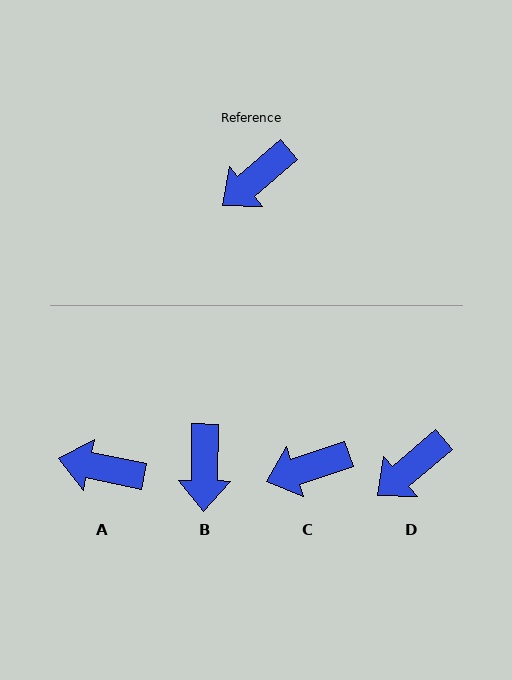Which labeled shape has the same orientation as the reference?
D.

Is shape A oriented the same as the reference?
No, it is off by about 52 degrees.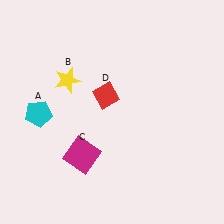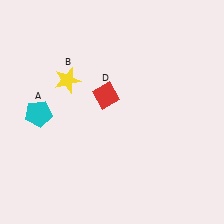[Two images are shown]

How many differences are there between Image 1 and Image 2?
There is 1 difference between the two images.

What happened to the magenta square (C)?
The magenta square (C) was removed in Image 2. It was in the bottom-left area of Image 1.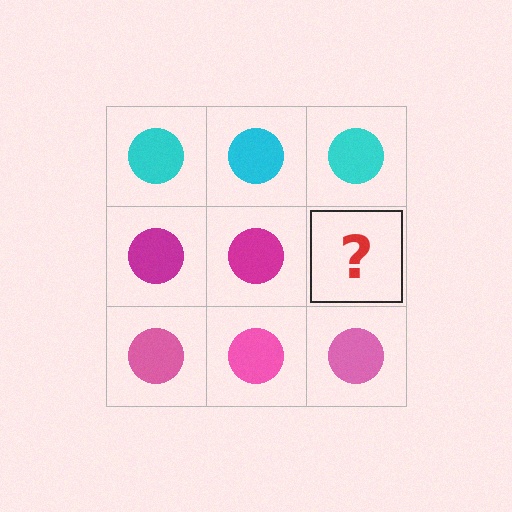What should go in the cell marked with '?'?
The missing cell should contain a magenta circle.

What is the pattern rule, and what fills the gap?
The rule is that each row has a consistent color. The gap should be filled with a magenta circle.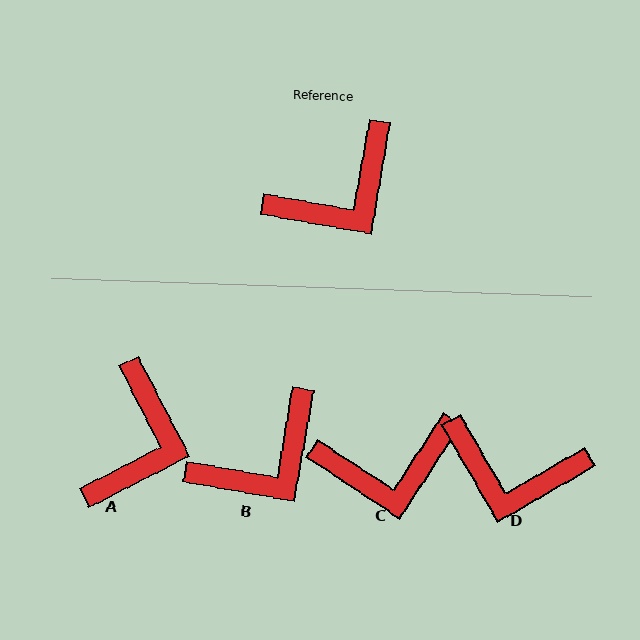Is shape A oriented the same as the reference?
No, it is off by about 37 degrees.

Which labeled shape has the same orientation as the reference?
B.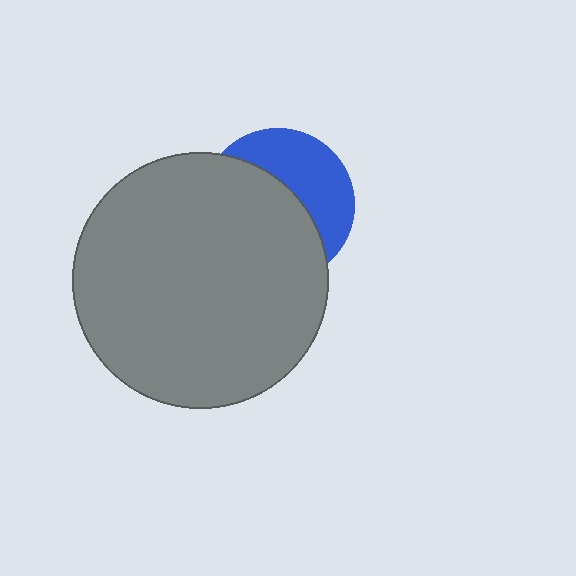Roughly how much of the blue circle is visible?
A small part of it is visible (roughly 40%).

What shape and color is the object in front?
The object in front is a gray circle.